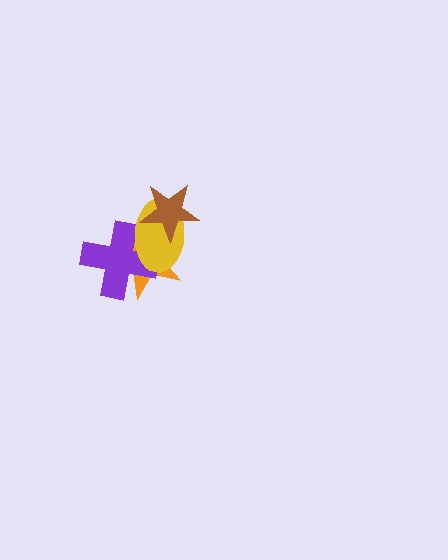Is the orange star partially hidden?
Yes, it is partially covered by another shape.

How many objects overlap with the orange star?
3 objects overlap with the orange star.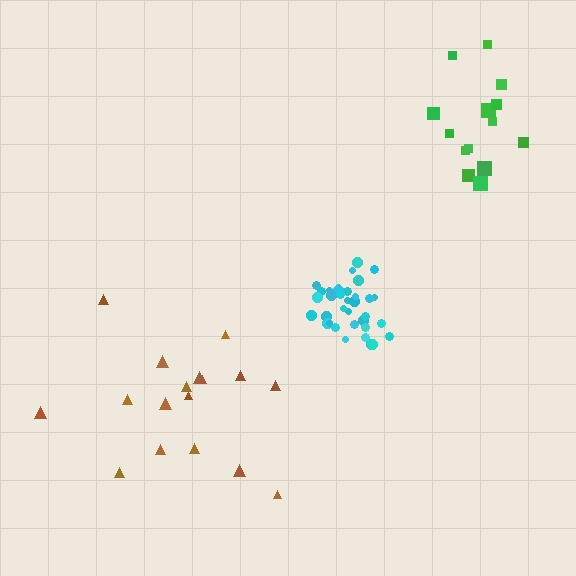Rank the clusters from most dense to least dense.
cyan, green, brown.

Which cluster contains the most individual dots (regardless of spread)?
Cyan (35).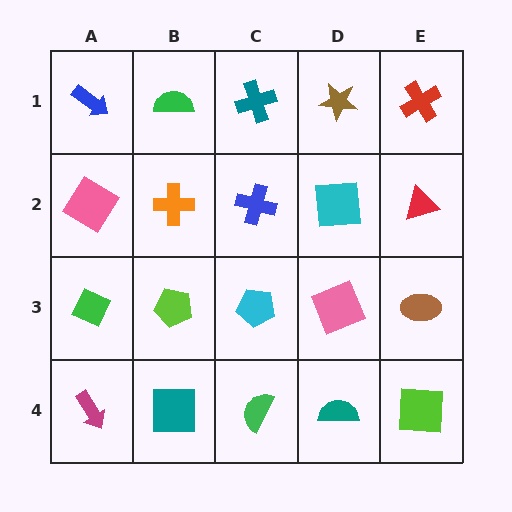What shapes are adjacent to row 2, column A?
A blue arrow (row 1, column A), a green diamond (row 3, column A), an orange cross (row 2, column B).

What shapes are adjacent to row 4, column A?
A green diamond (row 3, column A), a teal square (row 4, column B).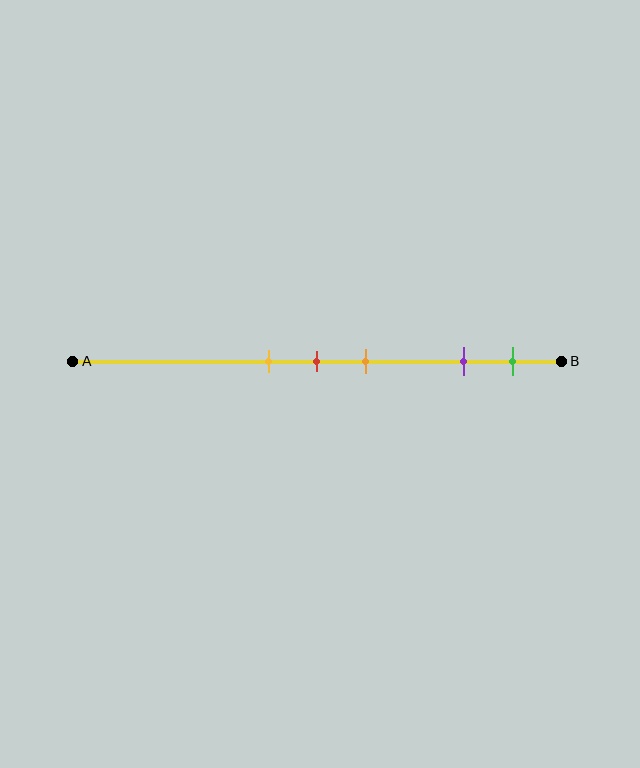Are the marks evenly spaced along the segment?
No, the marks are not evenly spaced.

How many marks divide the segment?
There are 5 marks dividing the segment.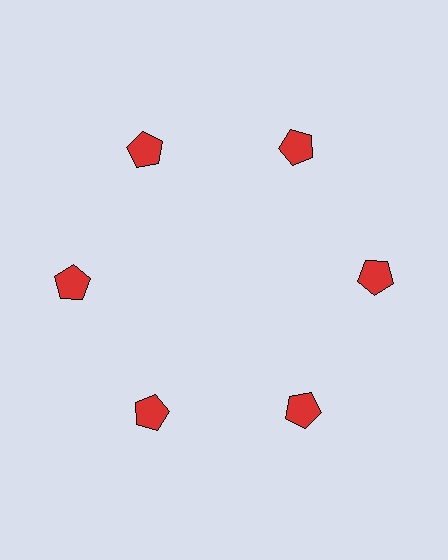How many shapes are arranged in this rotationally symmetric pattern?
There are 6 shapes, arranged in 6 groups of 1.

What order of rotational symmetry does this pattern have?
This pattern has 6-fold rotational symmetry.